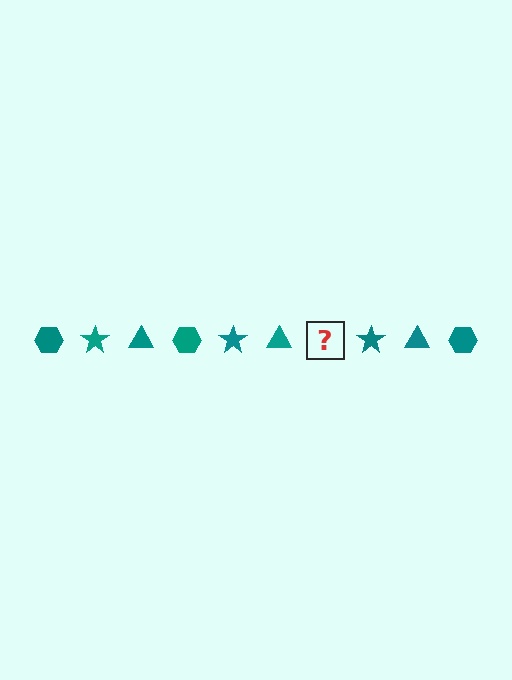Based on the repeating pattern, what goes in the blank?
The blank should be a teal hexagon.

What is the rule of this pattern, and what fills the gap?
The rule is that the pattern cycles through hexagon, star, triangle shapes in teal. The gap should be filled with a teal hexagon.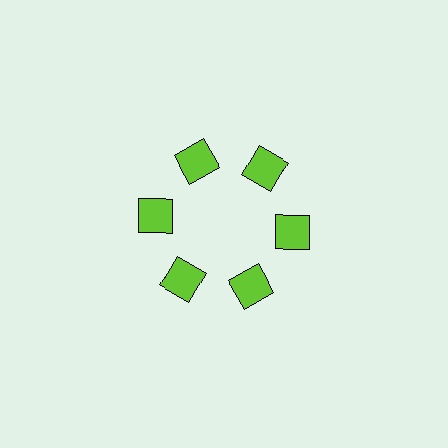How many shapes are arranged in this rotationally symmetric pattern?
There are 6 shapes, arranged in 6 groups of 1.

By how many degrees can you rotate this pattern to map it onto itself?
The pattern maps onto itself every 60 degrees of rotation.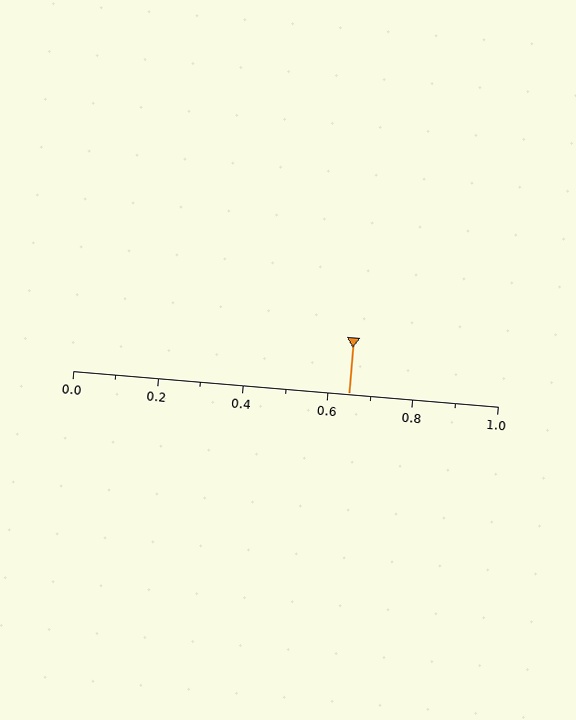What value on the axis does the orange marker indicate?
The marker indicates approximately 0.65.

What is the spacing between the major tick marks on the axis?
The major ticks are spaced 0.2 apart.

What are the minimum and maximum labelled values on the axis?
The axis runs from 0.0 to 1.0.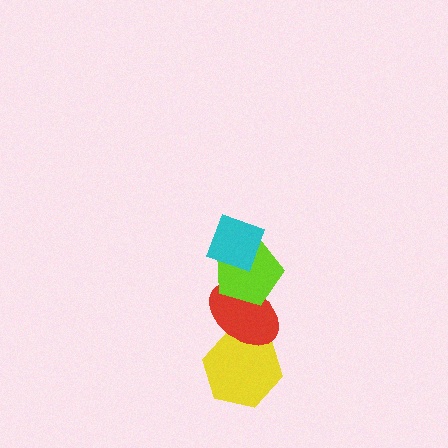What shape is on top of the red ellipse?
The lime pentagon is on top of the red ellipse.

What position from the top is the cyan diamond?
The cyan diamond is 1st from the top.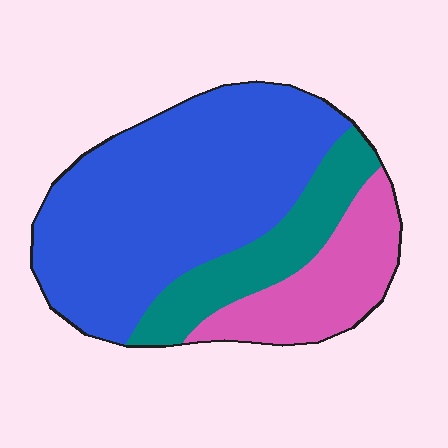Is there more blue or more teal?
Blue.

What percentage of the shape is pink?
Pink takes up about one fifth (1/5) of the shape.